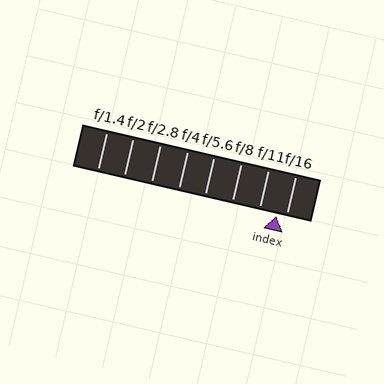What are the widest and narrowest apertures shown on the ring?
The widest aperture shown is f/1.4 and the narrowest is f/16.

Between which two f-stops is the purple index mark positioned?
The index mark is between f/11 and f/16.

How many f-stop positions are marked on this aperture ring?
There are 8 f-stop positions marked.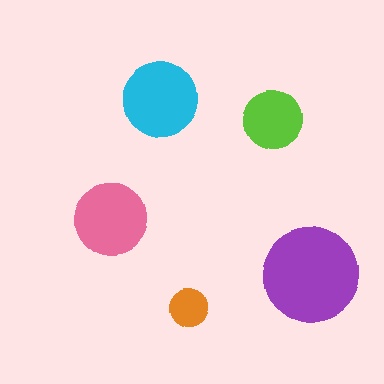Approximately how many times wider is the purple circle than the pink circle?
About 1.5 times wider.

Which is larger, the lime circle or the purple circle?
The purple one.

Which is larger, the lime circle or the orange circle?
The lime one.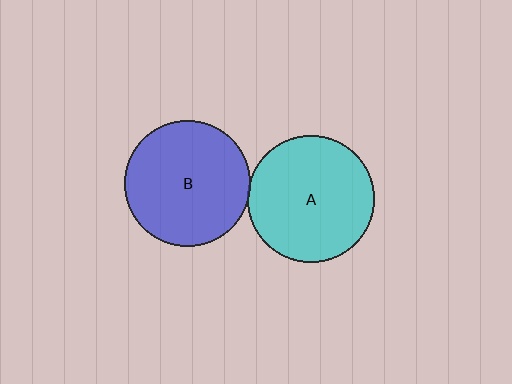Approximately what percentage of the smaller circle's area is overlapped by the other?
Approximately 5%.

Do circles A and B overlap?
Yes.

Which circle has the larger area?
Circle A (cyan).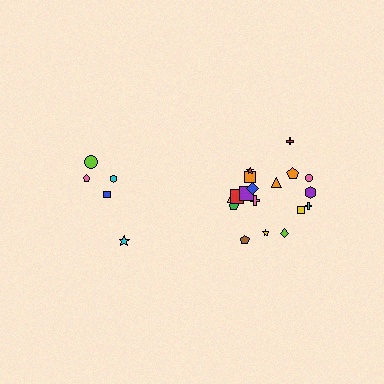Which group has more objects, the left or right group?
The right group.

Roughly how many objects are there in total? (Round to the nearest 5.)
Roughly 25 objects in total.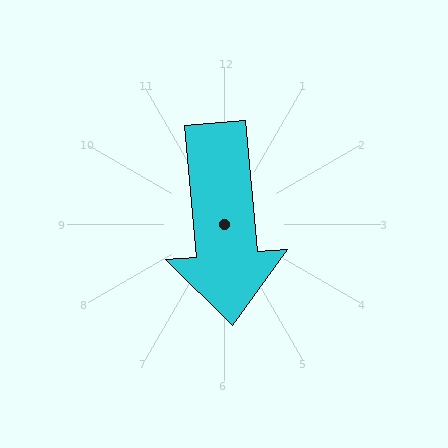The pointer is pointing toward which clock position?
Roughly 6 o'clock.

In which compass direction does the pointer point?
South.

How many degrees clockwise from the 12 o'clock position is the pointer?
Approximately 175 degrees.